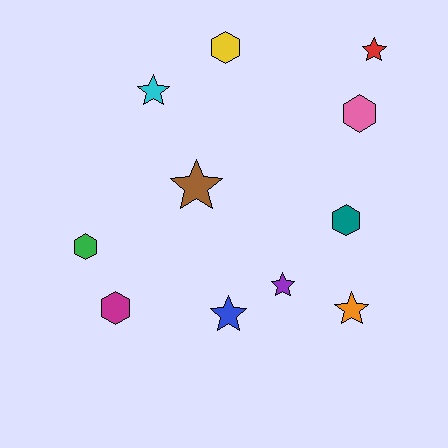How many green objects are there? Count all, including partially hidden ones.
There is 1 green object.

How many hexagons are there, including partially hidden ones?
There are 5 hexagons.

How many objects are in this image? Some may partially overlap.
There are 11 objects.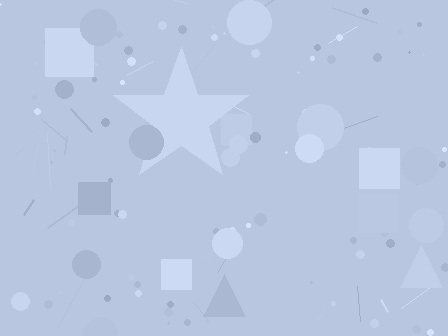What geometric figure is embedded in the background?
A star is embedded in the background.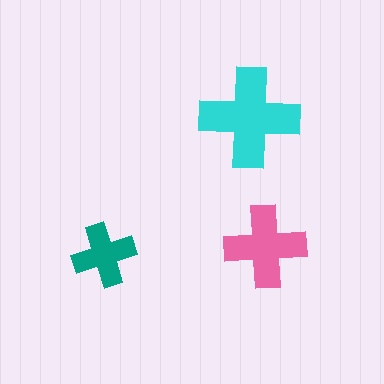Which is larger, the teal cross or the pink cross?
The pink one.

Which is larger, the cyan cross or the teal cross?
The cyan one.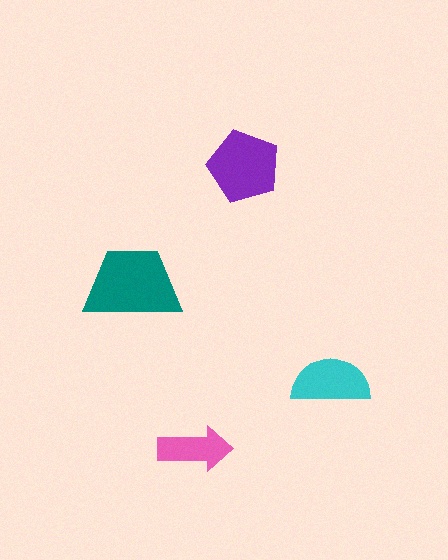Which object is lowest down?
The pink arrow is bottommost.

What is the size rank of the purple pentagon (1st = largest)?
2nd.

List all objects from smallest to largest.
The pink arrow, the cyan semicircle, the purple pentagon, the teal trapezoid.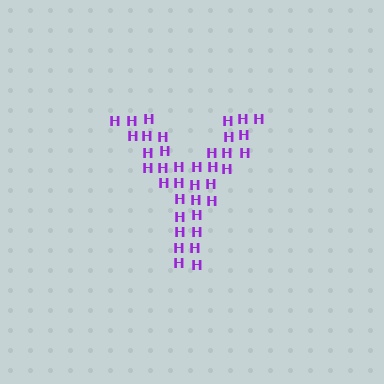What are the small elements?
The small elements are letter H's.